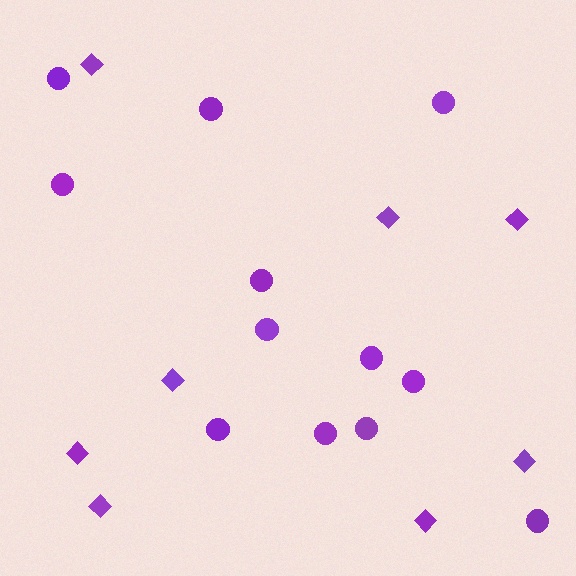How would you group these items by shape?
There are 2 groups: one group of diamonds (8) and one group of circles (12).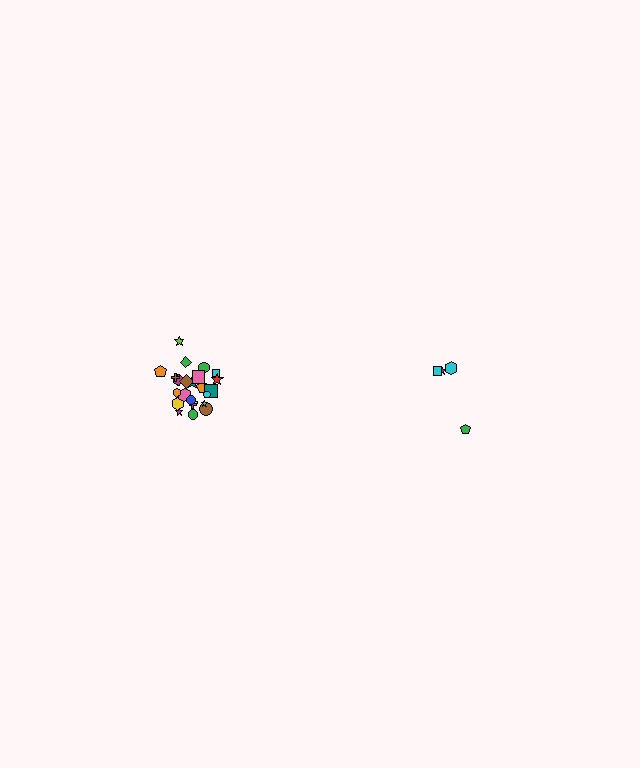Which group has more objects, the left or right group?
The left group.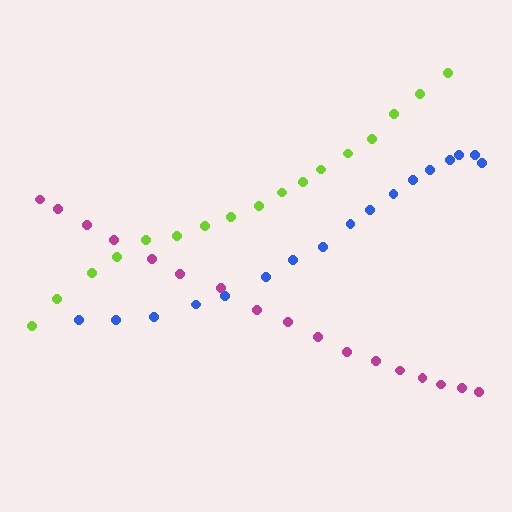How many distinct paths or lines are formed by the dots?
There are 3 distinct paths.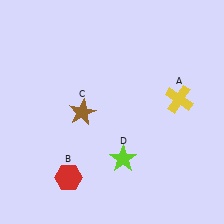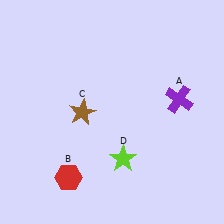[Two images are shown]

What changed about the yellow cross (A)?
In Image 1, A is yellow. In Image 2, it changed to purple.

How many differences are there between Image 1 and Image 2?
There is 1 difference between the two images.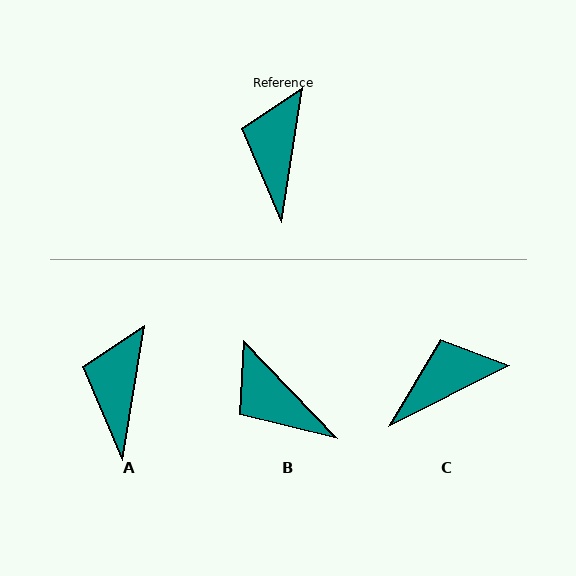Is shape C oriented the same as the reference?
No, it is off by about 54 degrees.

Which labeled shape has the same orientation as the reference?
A.